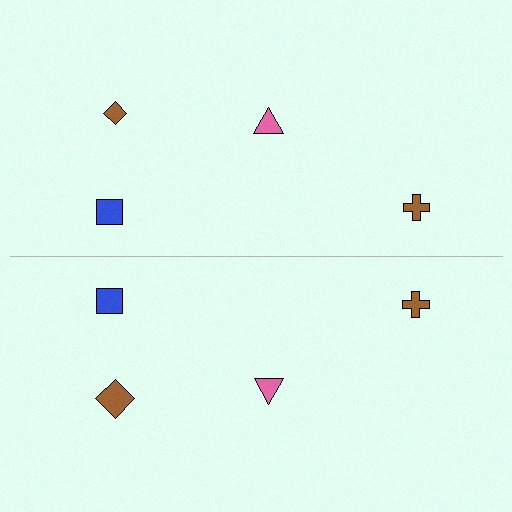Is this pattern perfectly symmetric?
No, the pattern is not perfectly symmetric. The brown diamond on the bottom side has a different size than its mirror counterpart.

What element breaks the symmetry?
The brown diamond on the bottom side has a different size than its mirror counterpart.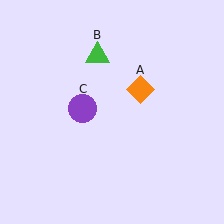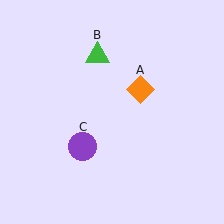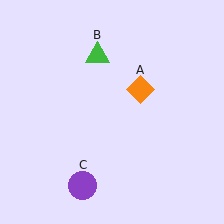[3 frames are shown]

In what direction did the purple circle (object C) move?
The purple circle (object C) moved down.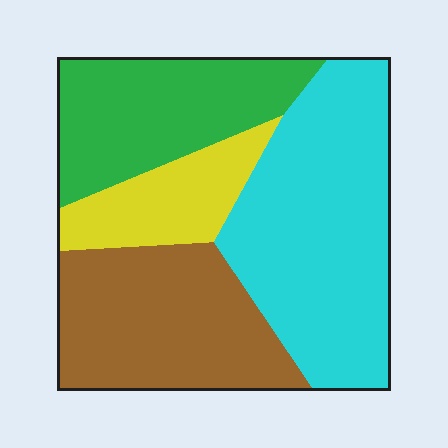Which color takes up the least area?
Yellow, at roughly 15%.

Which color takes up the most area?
Cyan, at roughly 40%.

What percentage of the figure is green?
Green takes up about one quarter (1/4) of the figure.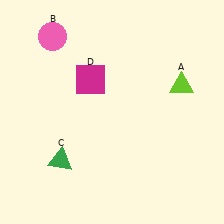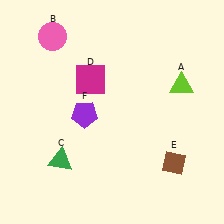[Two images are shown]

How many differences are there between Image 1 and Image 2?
There are 2 differences between the two images.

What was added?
A brown diamond (E), a purple pentagon (F) were added in Image 2.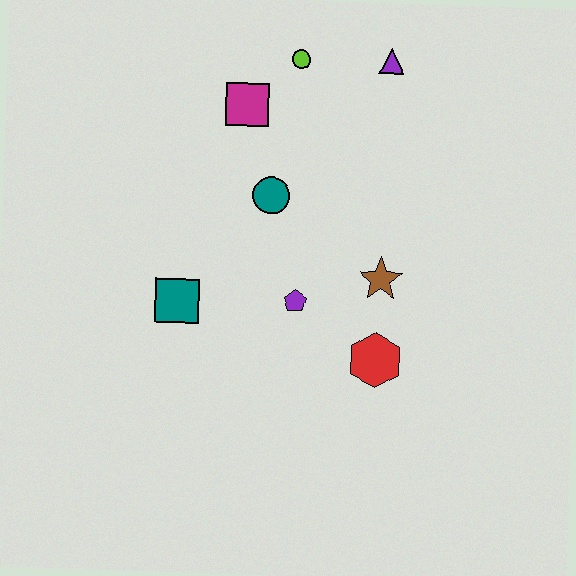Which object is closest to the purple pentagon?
The brown star is closest to the purple pentagon.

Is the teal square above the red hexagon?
Yes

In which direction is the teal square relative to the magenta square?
The teal square is below the magenta square.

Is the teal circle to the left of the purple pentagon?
Yes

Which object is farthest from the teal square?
The purple triangle is farthest from the teal square.